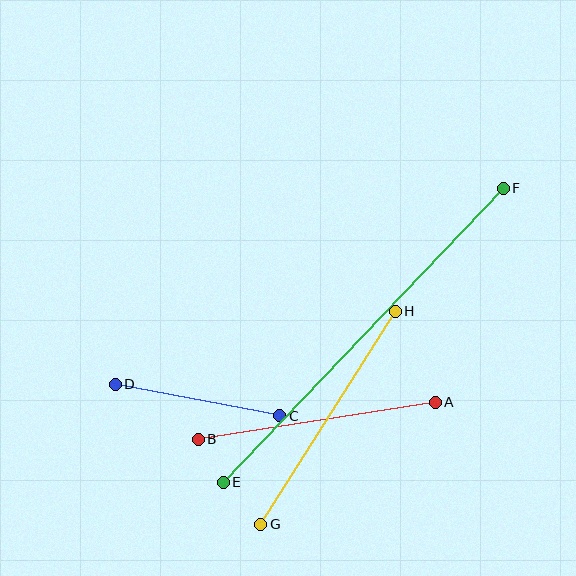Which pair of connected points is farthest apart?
Points E and F are farthest apart.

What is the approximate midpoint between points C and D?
The midpoint is at approximately (198, 400) pixels.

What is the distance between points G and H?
The distance is approximately 252 pixels.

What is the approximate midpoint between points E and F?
The midpoint is at approximately (363, 335) pixels.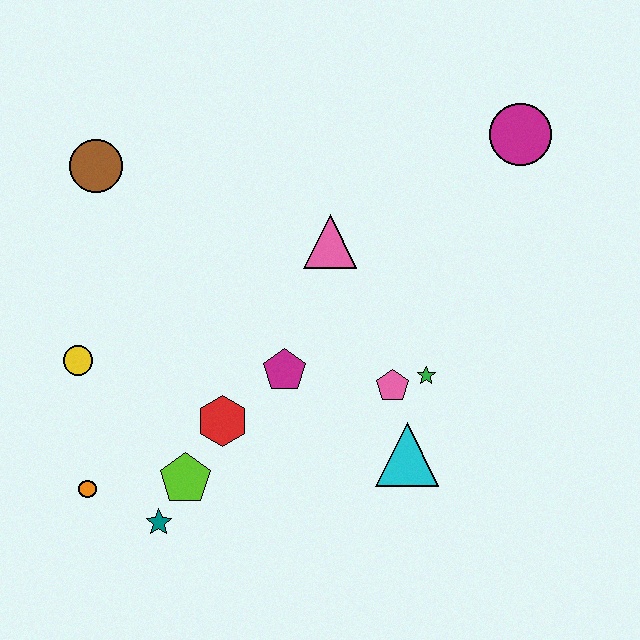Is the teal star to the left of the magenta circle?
Yes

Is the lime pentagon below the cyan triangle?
Yes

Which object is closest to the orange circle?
The teal star is closest to the orange circle.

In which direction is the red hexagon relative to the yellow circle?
The red hexagon is to the right of the yellow circle.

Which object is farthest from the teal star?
The magenta circle is farthest from the teal star.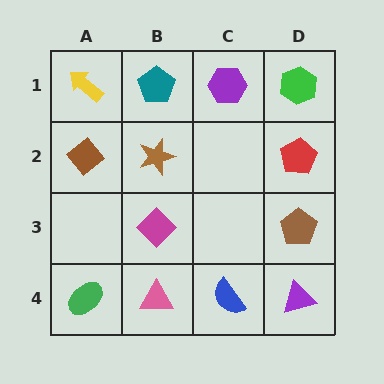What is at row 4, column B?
A pink triangle.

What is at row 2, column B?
A brown star.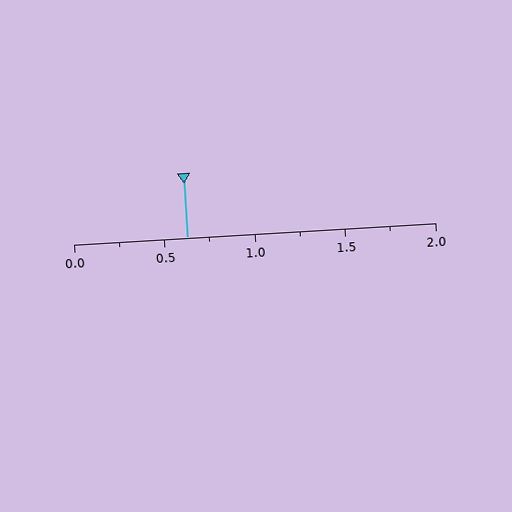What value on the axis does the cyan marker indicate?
The marker indicates approximately 0.62.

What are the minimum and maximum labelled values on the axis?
The axis runs from 0.0 to 2.0.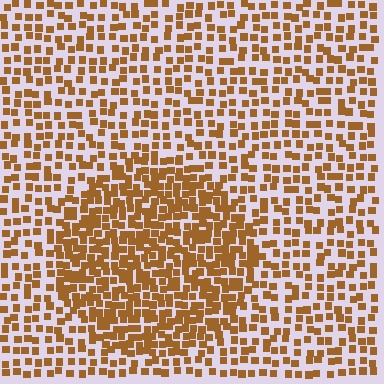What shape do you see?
I see a circle.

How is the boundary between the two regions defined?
The boundary is defined by a change in element density (approximately 1.9x ratio). All elements are the same color, size, and shape.